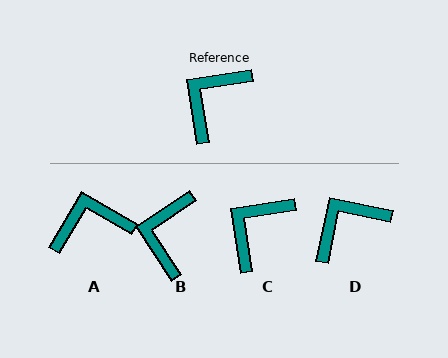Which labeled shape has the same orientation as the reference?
C.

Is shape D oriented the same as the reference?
No, it is off by about 21 degrees.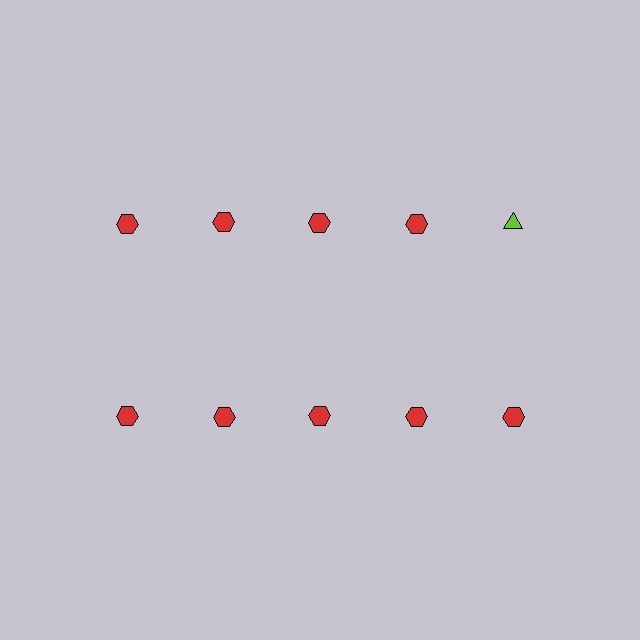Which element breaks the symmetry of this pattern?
The lime triangle in the top row, rightmost column breaks the symmetry. All other shapes are red hexagons.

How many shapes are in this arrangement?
There are 10 shapes arranged in a grid pattern.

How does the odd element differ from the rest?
It differs in both color (lime instead of red) and shape (triangle instead of hexagon).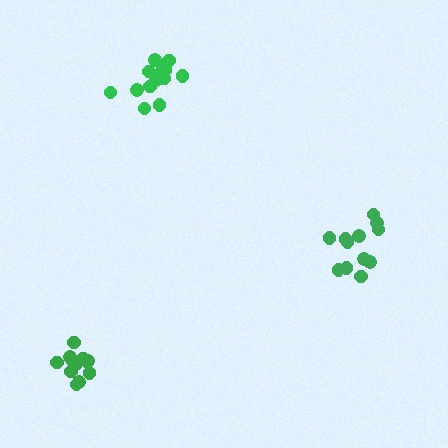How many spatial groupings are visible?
There are 3 spatial groupings.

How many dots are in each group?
Group 1: 14 dots, Group 2: 12 dots, Group 3: 12 dots (38 total).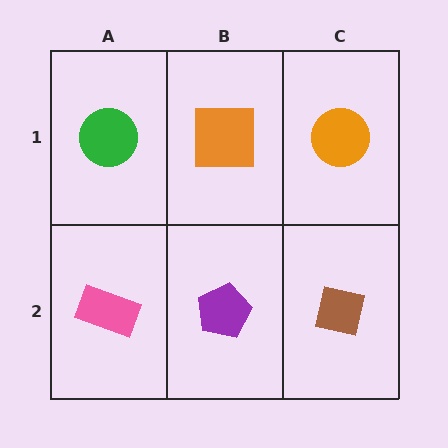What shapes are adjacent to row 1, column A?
A pink rectangle (row 2, column A), an orange square (row 1, column B).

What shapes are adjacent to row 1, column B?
A purple pentagon (row 2, column B), a green circle (row 1, column A), an orange circle (row 1, column C).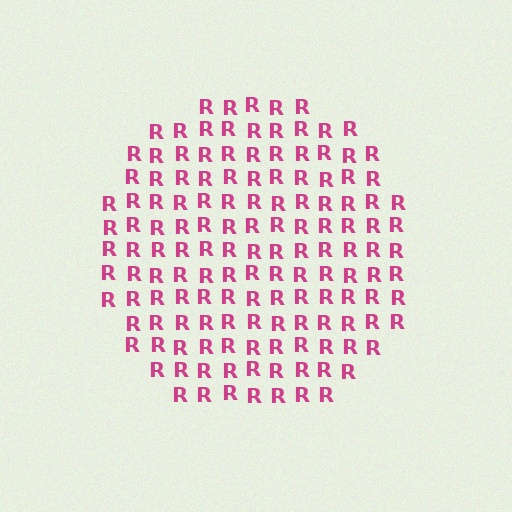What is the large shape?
The large shape is a circle.